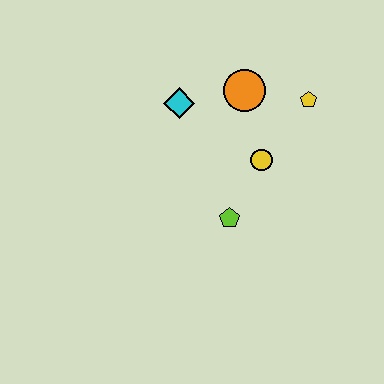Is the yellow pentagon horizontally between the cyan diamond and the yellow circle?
No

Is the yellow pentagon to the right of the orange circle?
Yes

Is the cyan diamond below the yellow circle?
No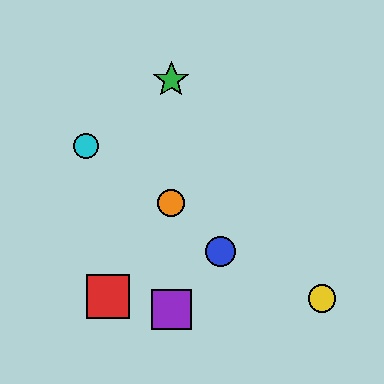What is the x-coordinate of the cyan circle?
The cyan circle is at x≈86.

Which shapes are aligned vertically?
The green star, the purple square, the orange circle are aligned vertically.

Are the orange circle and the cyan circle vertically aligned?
No, the orange circle is at x≈171 and the cyan circle is at x≈86.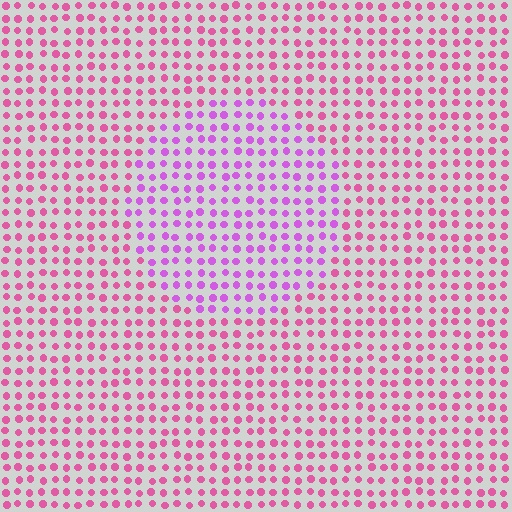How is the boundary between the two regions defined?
The boundary is defined purely by a slight shift in hue (about 35 degrees). Spacing, size, and orientation are identical on both sides.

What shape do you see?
I see a circle.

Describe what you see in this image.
The image is filled with small pink elements in a uniform arrangement. A circle-shaped region is visible where the elements are tinted to a slightly different hue, forming a subtle color boundary.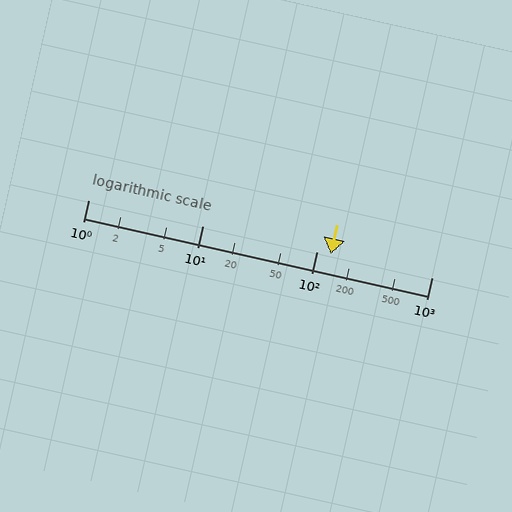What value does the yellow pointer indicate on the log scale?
The pointer indicates approximately 130.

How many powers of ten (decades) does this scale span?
The scale spans 3 decades, from 1 to 1000.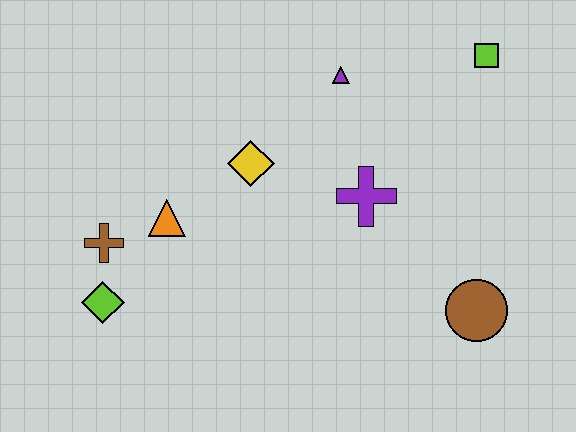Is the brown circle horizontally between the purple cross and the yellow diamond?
No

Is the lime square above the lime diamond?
Yes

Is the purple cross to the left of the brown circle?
Yes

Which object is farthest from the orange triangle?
The lime square is farthest from the orange triangle.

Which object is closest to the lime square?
The purple triangle is closest to the lime square.